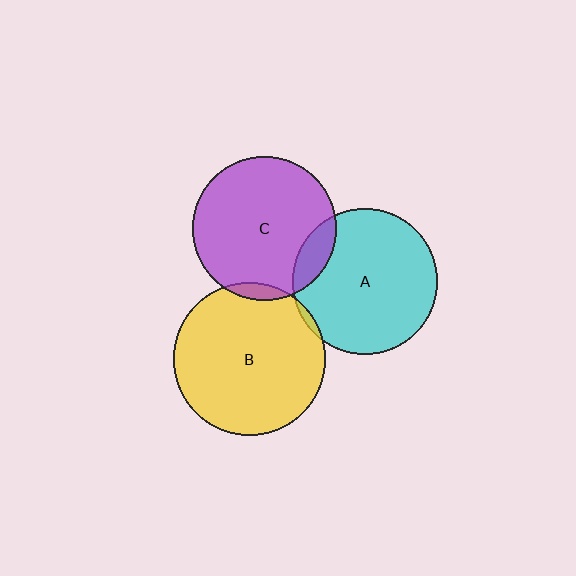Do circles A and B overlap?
Yes.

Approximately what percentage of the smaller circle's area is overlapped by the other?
Approximately 5%.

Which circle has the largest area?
Circle B (yellow).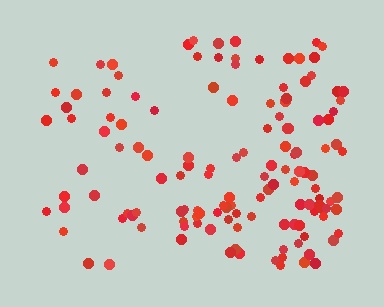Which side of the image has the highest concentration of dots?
The right.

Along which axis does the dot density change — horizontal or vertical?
Horizontal.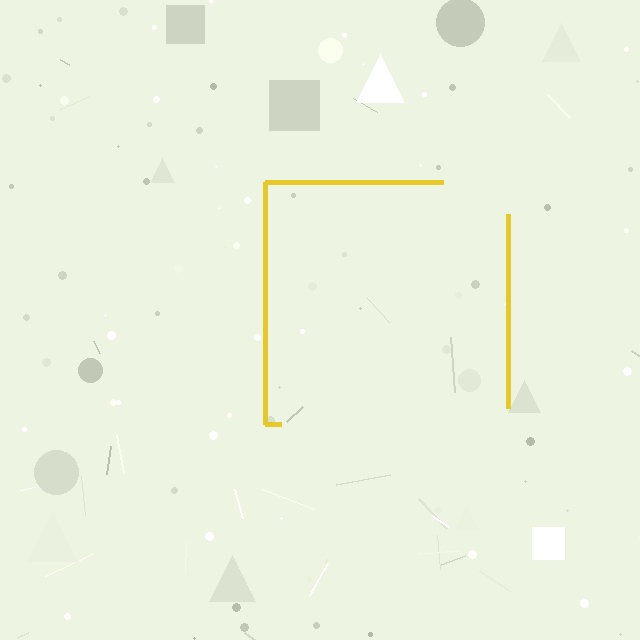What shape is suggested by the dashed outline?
The dashed outline suggests a square.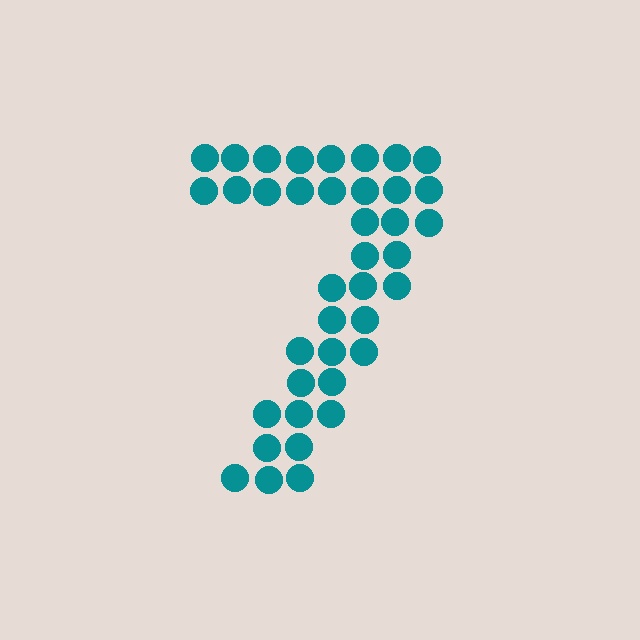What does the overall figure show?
The overall figure shows the digit 7.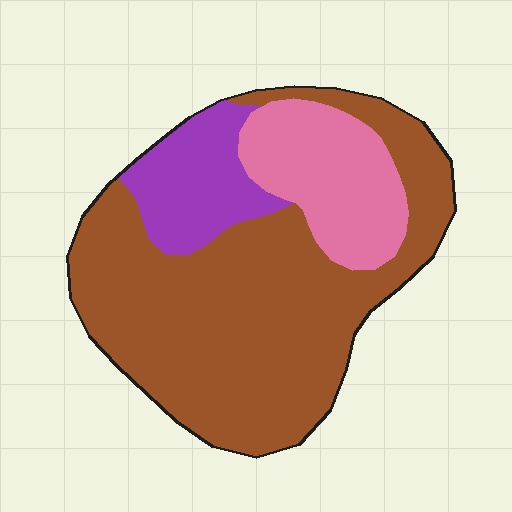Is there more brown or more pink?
Brown.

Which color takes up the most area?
Brown, at roughly 65%.